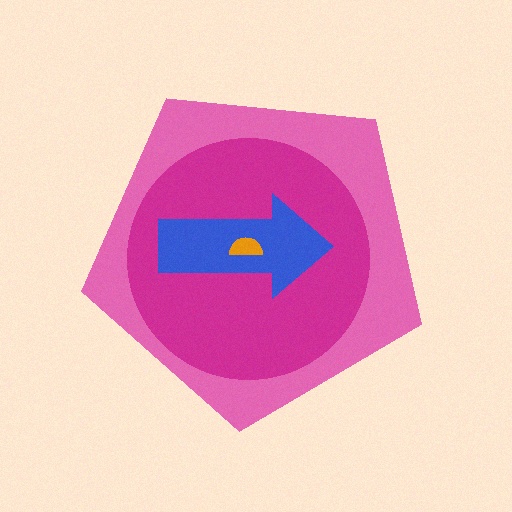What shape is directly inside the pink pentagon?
The magenta circle.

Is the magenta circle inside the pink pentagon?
Yes.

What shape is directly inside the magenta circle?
The blue arrow.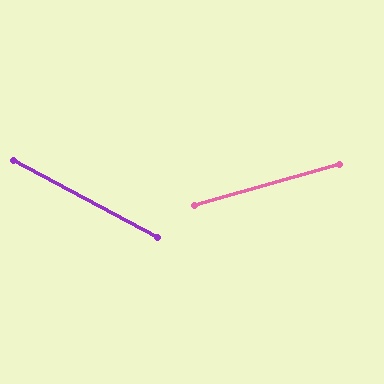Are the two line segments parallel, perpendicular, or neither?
Neither parallel nor perpendicular — they differ by about 44°.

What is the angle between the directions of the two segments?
Approximately 44 degrees.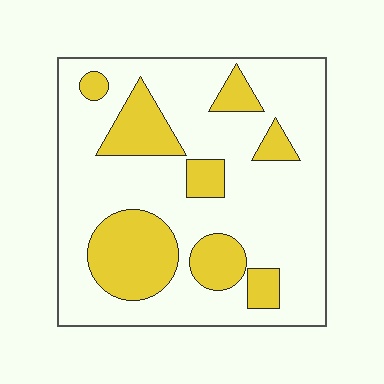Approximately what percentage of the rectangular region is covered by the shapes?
Approximately 25%.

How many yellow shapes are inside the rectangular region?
8.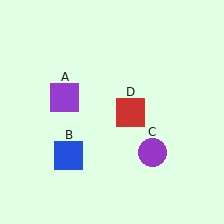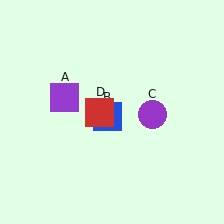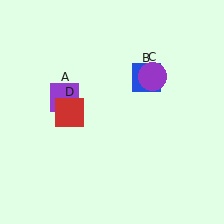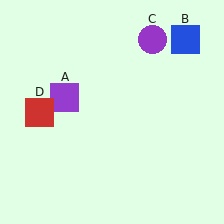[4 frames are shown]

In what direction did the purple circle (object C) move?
The purple circle (object C) moved up.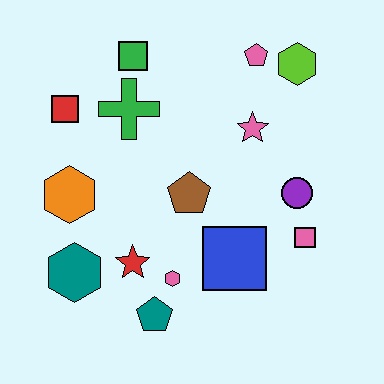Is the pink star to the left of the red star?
No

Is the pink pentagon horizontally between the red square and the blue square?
No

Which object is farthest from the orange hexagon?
The lime hexagon is farthest from the orange hexagon.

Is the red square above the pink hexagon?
Yes